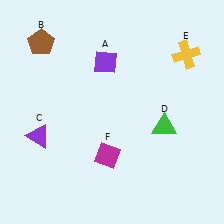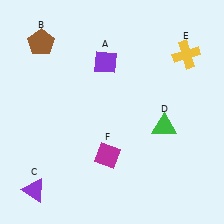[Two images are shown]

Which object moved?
The purple triangle (C) moved down.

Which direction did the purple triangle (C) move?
The purple triangle (C) moved down.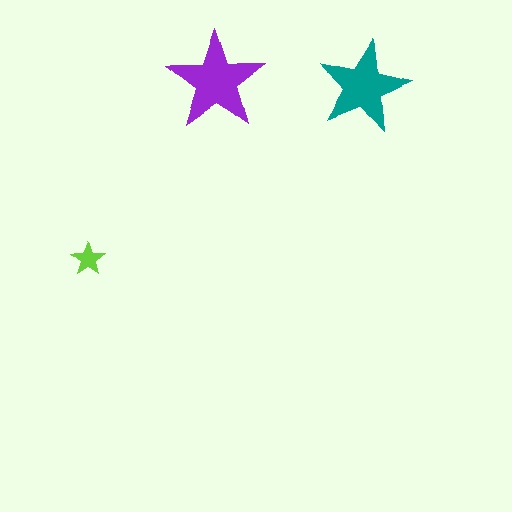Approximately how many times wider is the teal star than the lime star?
About 2.5 times wider.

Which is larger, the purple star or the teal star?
The purple one.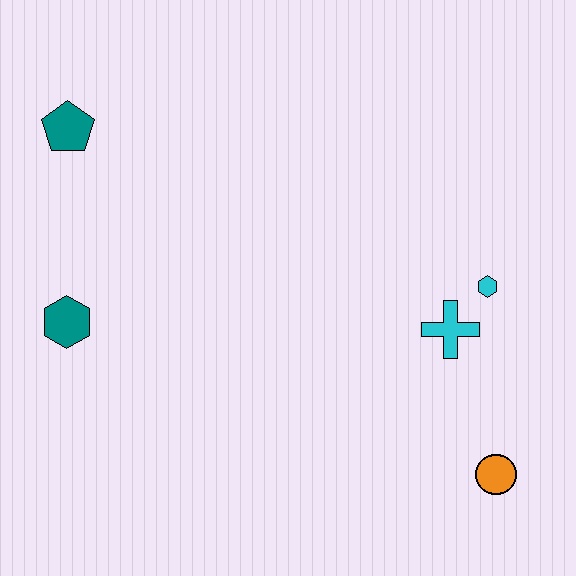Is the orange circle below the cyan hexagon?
Yes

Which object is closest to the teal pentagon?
The teal hexagon is closest to the teal pentagon.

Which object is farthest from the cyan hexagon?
The teal pentagon is farthest from the cyan hexagon.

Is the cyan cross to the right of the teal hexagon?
Yes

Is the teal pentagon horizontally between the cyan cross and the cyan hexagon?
No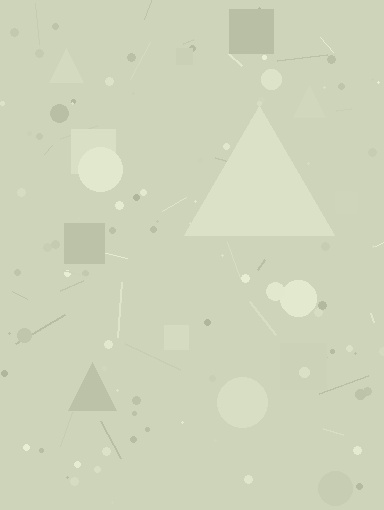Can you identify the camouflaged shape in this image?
The camouflaged shape is a triangle.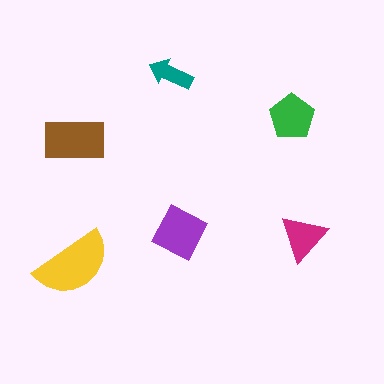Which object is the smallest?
The teal arrow.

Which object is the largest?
The yellow semicircle.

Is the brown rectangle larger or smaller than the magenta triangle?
Larger.